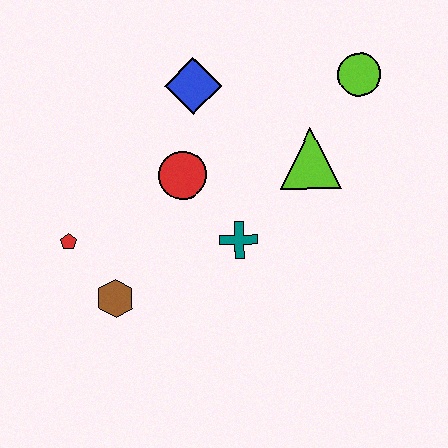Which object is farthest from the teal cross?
The lime circle is farthest from the teal cross.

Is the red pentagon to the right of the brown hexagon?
No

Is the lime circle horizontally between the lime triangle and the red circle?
No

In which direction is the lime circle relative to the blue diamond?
The lime circle is to the right of the blue diamond.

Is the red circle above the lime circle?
No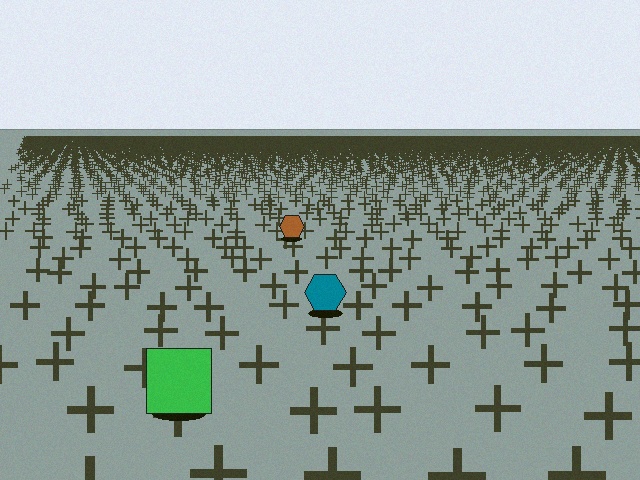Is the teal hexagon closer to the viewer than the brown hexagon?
Yes. The teal hexagon is closer — you can tell from the texture gradient: the ground texture is coarser near it.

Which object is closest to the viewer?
The green square is closest. The texture marks near it are larger and more spread out.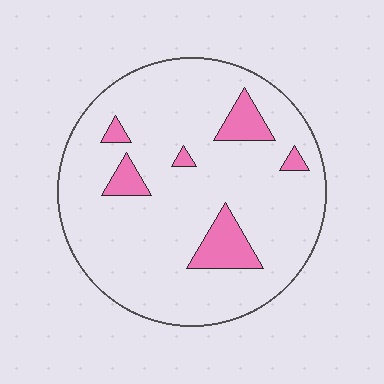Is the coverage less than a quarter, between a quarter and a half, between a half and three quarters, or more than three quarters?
Less than a quarter.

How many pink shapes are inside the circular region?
6.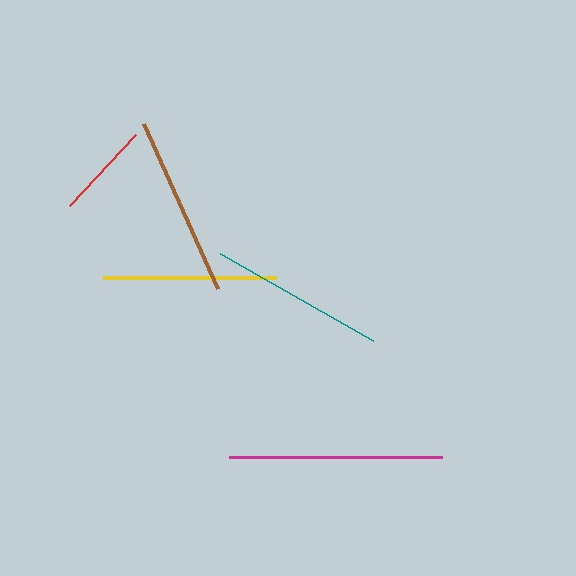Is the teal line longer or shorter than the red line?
The teal line is longer than the red line.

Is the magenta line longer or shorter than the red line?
The magenta line is longer than the red line.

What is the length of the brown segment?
The brown segment is approximately 181 pixels long.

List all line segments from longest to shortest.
From longest to shortest: magenta, brown, teal, yellow, red.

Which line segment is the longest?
The magenta line is the longest at approximately 212 pixels.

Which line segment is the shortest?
The red line is the shortest at approximately 97 pixels.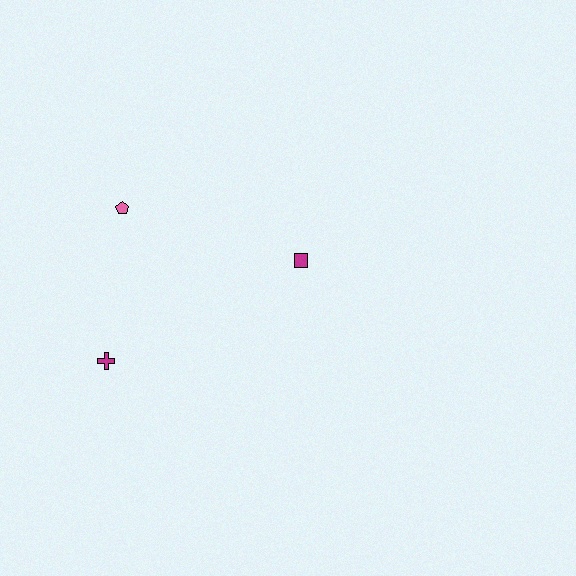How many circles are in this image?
There are no circles.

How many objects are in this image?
There are 3 objects.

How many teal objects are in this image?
There are no teal objects.